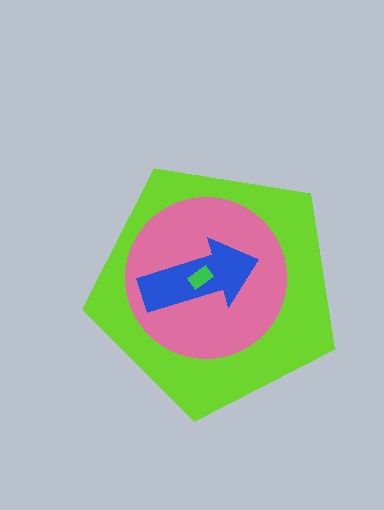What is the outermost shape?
The lime pentagon.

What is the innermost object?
The green rectangle.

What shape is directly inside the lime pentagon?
The pink circle.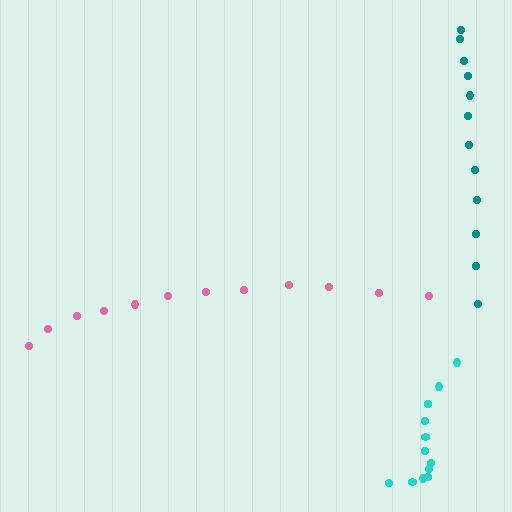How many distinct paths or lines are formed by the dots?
There are 3 distinct paths.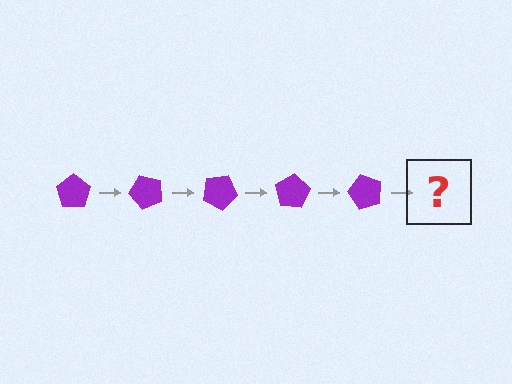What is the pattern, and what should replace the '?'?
The pattern is that the pentagon rotates 50 degrees each step. The '?' should be a purple pentagon rotated 250 degrees.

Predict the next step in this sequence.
The next step is a purple pentagon rotated 250 degrees.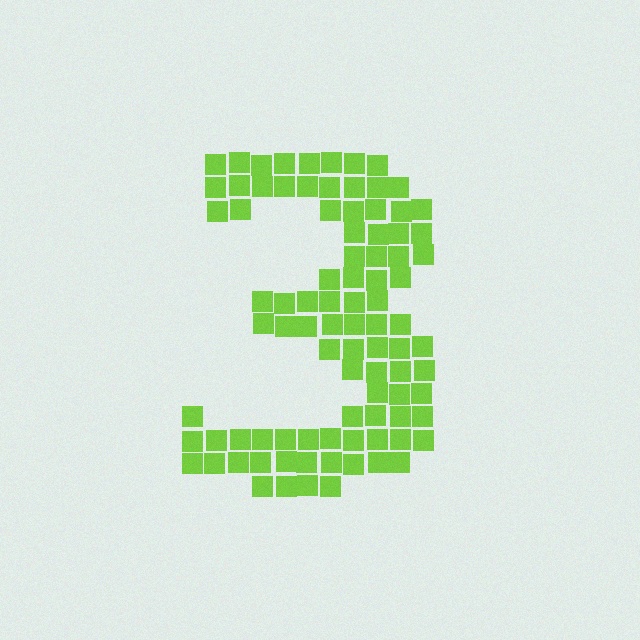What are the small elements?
The small elements are squares.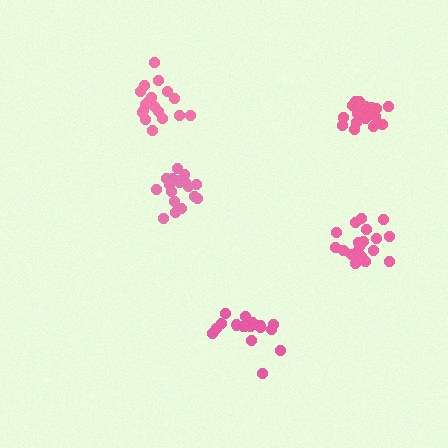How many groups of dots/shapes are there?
There are 5 groups.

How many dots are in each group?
Group 1: 19 dots, Group 2: 19 dots, Group 3: 18 dots, Group 4: 17 dots, Group 5: 21 dots (94 total).